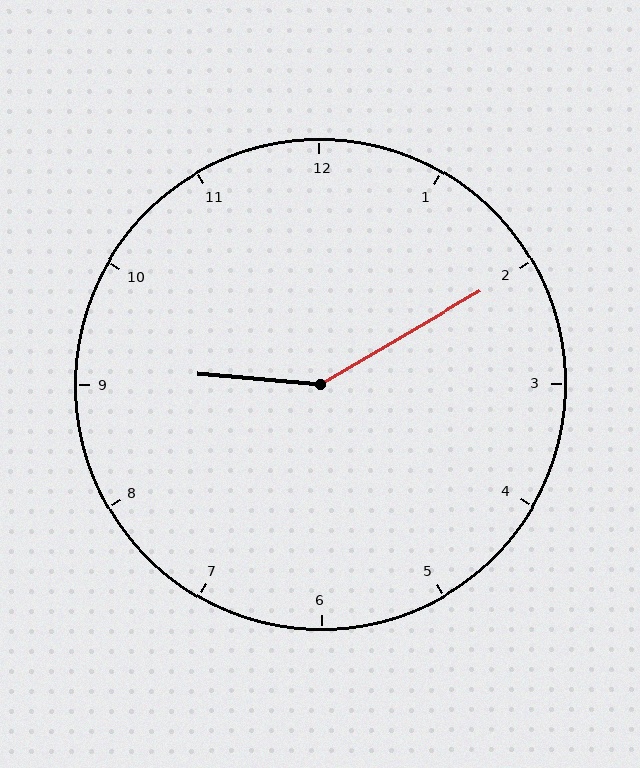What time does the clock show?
9:10.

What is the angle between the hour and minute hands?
Approximately 145 degrees.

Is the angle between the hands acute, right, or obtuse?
It is obtuse.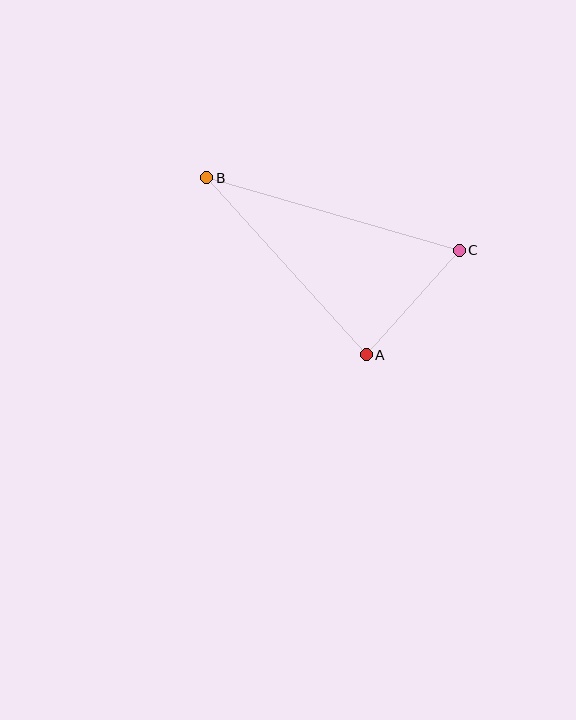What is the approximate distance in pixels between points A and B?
The distance between A and B is approximately 238 pixels.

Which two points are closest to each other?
Points A and C are closest to each other.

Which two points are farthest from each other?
Points B and C are farthest from each other.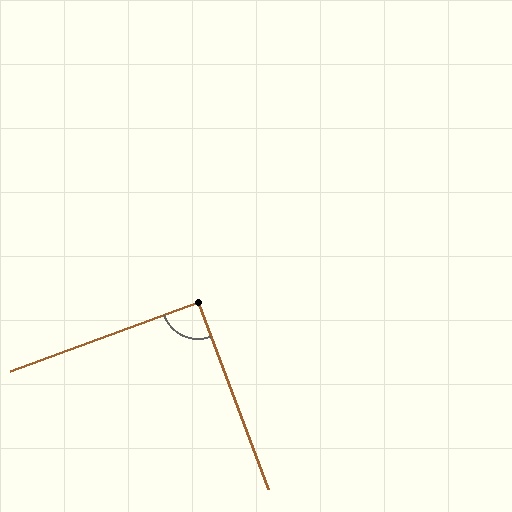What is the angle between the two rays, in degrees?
Approximately 90 degrees.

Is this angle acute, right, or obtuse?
It is approximately a right angle.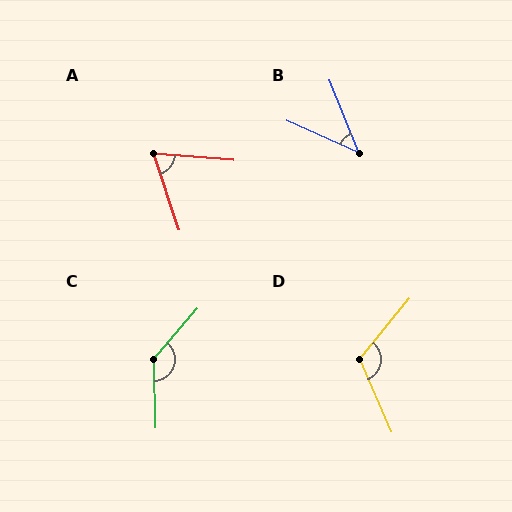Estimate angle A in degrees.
Approximately 67 degrees.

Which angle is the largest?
C, at approximately 138 degrees.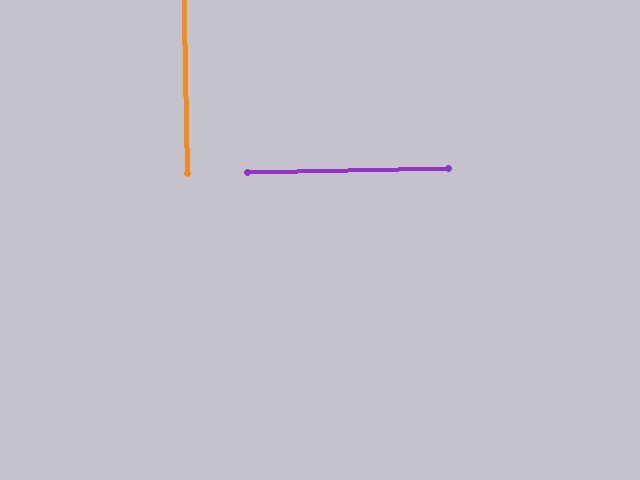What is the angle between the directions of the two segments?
Approximately 90 degrees.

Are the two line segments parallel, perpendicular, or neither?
Perpendicular — they meet at approximately 90°.